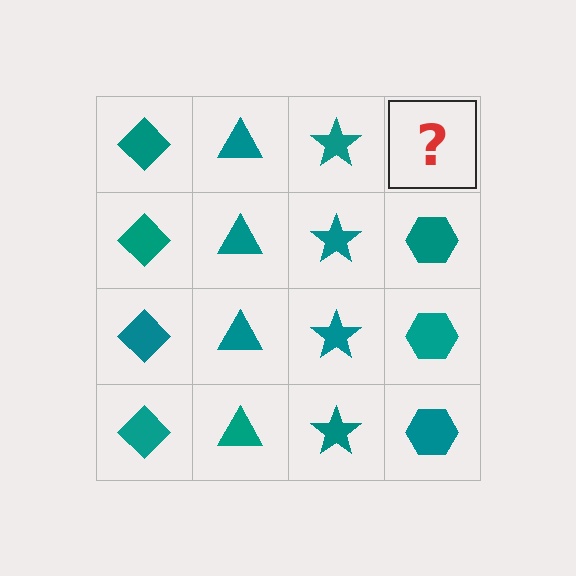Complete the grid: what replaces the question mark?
The question mark should be replaced with a teal hexagon.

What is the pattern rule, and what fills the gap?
The rule is that each column has a consistent shape. The gap should be filled with a teal hexagon.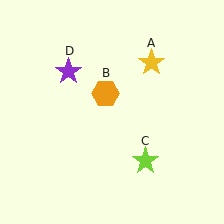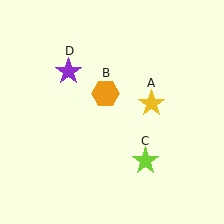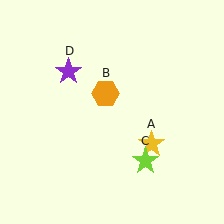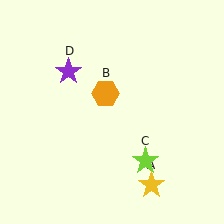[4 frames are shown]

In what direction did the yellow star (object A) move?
The yellow star (object A) moved down.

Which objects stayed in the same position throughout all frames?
Orange hexagon (object B) and lime star (object C) and purple star (object D) remained stationary.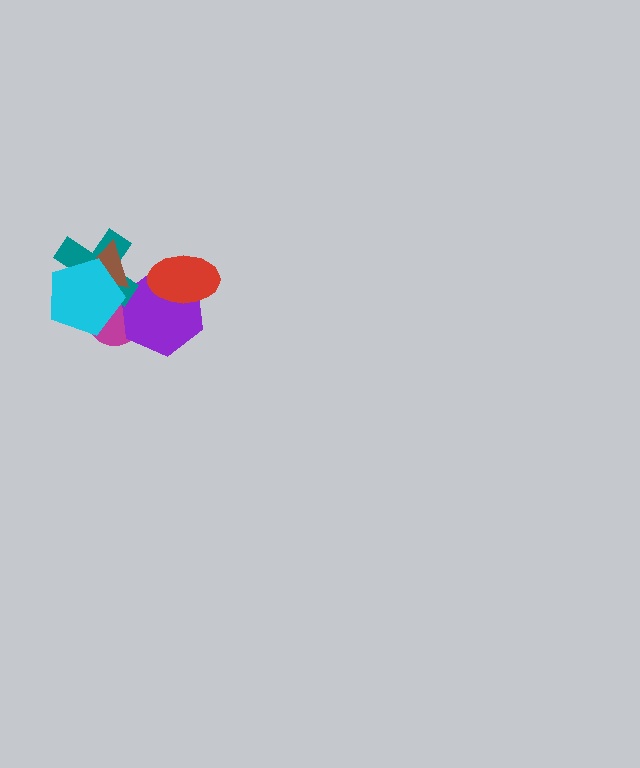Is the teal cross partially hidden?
Yes, it is partially covered by another shape.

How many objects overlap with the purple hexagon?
3 objects overlap with the purple hexagon.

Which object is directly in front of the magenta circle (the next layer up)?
The purple hexagon is directly in front of the magenta circle.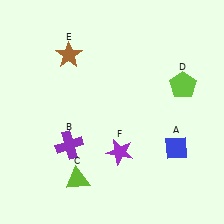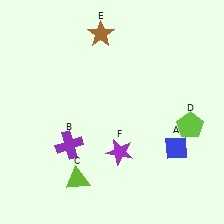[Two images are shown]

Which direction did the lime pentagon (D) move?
The lime pentagon (D) moved down.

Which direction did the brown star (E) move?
The brown star (E) moved right.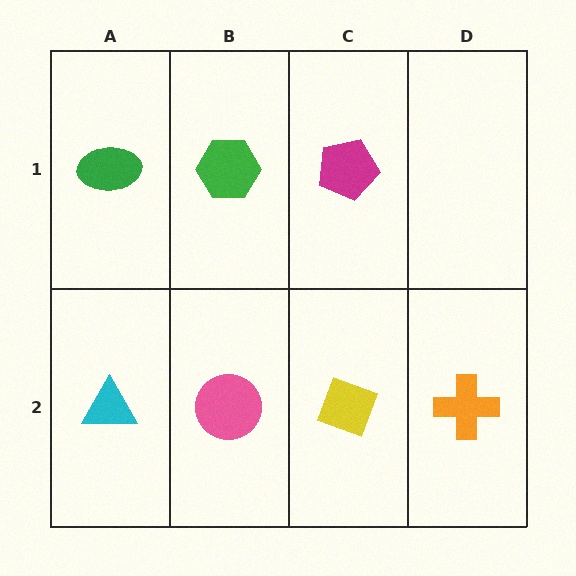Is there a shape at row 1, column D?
No, that cell is empty.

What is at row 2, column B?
A pink circle.